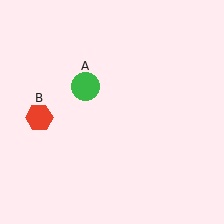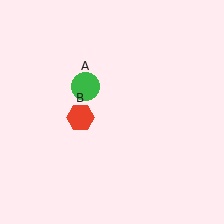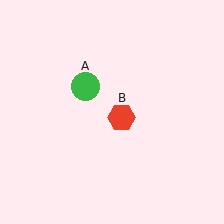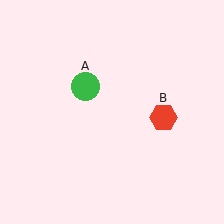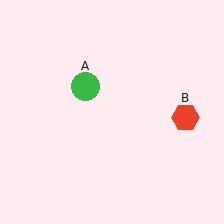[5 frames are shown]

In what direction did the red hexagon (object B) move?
The red hexagon (object B) moved right.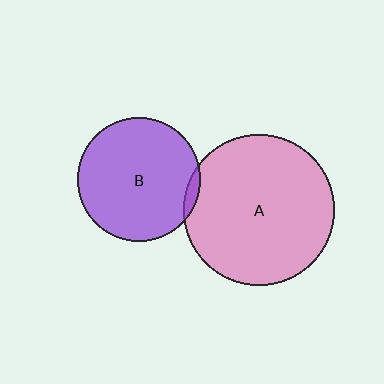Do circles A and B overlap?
Yes.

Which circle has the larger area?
Circle A (pink).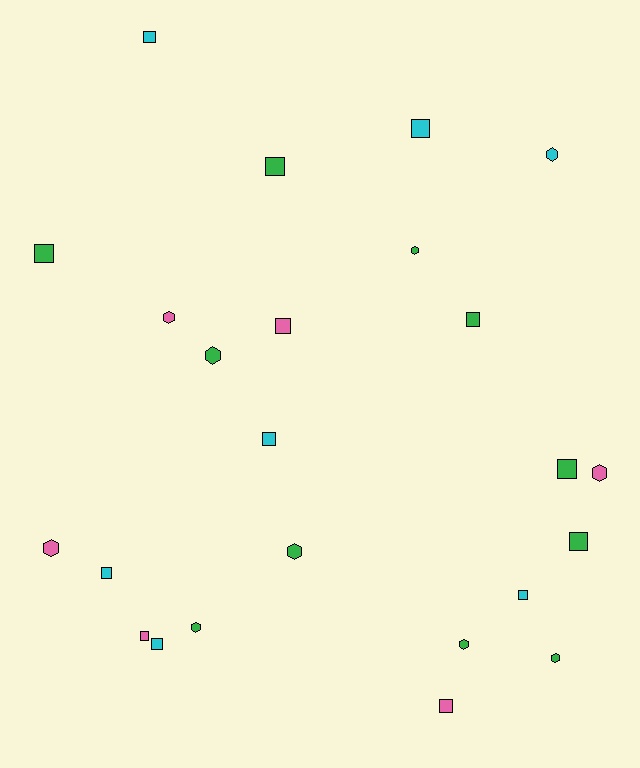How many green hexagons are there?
There are 6 green hexagons.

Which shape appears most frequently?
Square, with 14 objects.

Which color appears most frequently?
Green, with 11 objects.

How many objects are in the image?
There are 24 objects.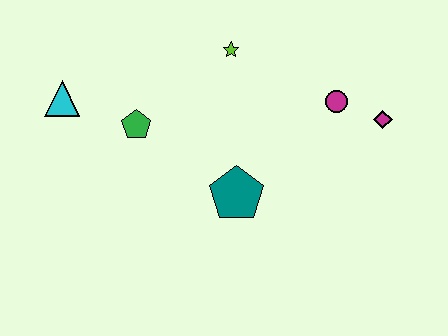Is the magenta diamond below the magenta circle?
Yes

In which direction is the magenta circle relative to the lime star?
The magenta circle is to the right of the lime star.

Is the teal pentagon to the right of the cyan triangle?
Yes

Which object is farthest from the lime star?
The cyan triangle is farthest from the lime star.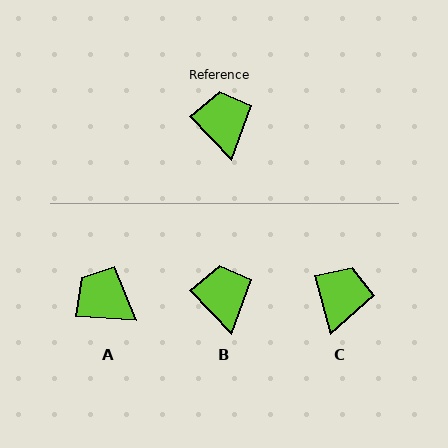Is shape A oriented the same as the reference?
No, it is off by about 42 degrees.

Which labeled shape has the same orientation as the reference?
B.